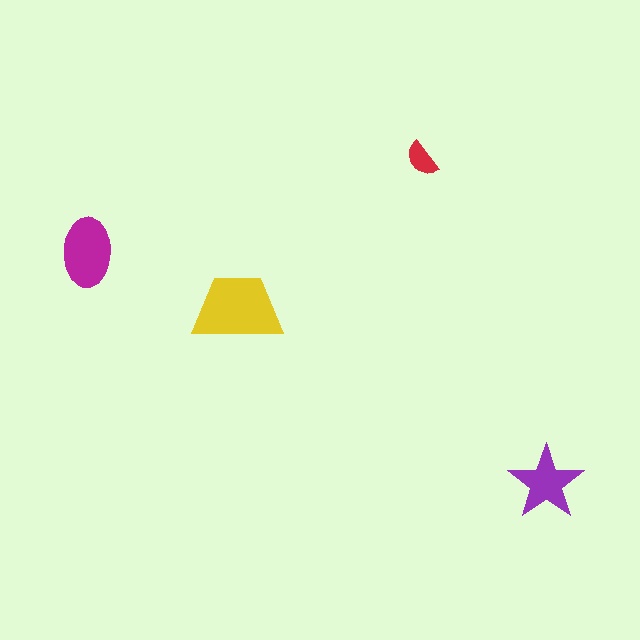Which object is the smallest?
The red semicircle.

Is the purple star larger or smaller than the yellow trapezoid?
Smaller.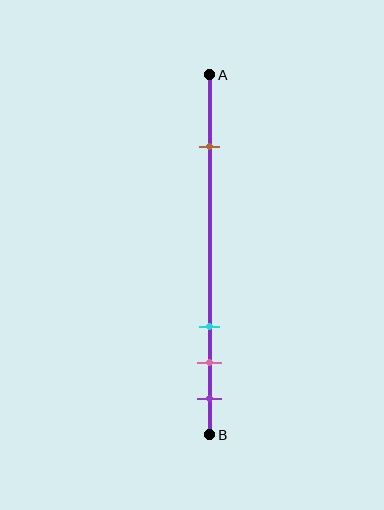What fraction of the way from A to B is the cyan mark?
The cyan mark is approximately 70% (0.7) of the way from A to B.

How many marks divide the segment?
There are 4 marks dividing the segment.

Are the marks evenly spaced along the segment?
No, the marks are not evenly spaced.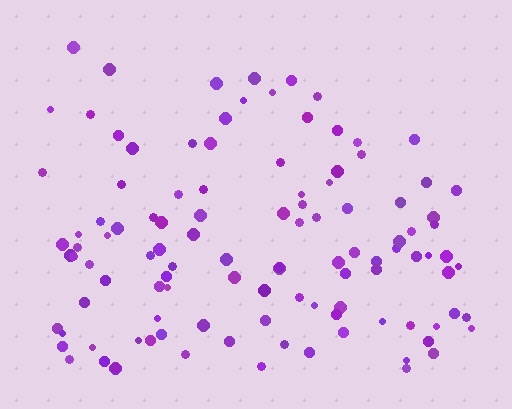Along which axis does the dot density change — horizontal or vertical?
Vertical.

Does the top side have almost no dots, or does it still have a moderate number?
Still a moderate number, just noticeably fewer than the bottom.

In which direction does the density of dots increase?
From top to bottom, with the bottom side densest.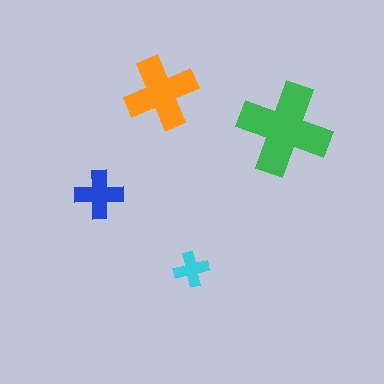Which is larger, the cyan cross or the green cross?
The green one.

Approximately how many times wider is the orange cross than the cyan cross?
About 2 times wider.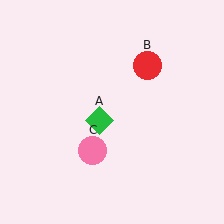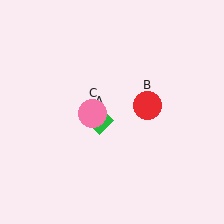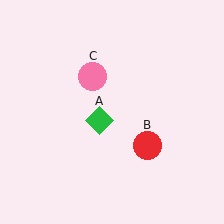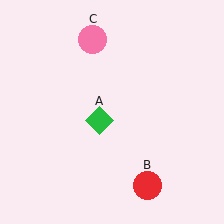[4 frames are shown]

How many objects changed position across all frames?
2 objects changed position: red circle (object B), pink circle (object C).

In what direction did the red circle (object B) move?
The red circle (object B) moved down.